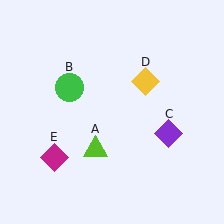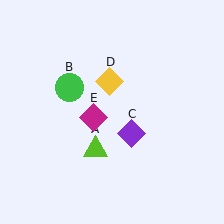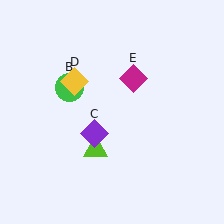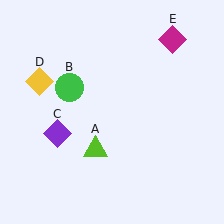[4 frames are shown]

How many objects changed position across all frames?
3 objects changed position: purple diamond (object C), yellow diamond (object D), magenta diamond (object E).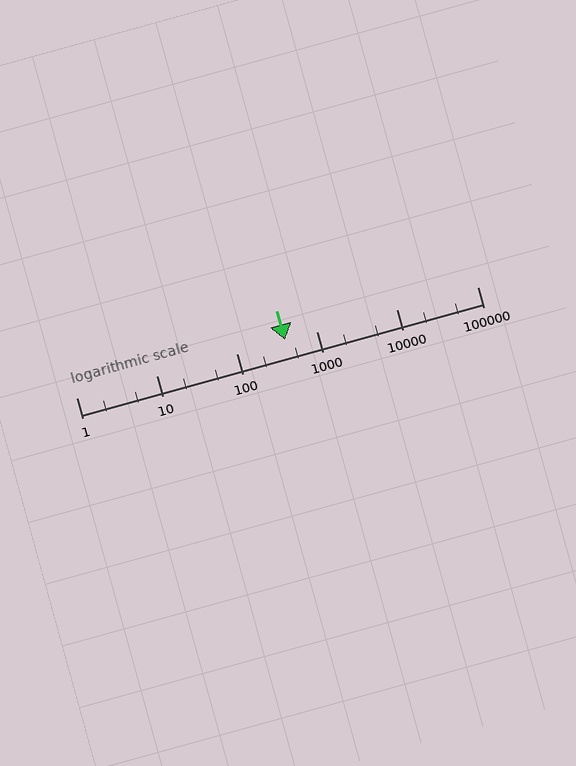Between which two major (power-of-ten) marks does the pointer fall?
The pointer is between 100 and 1000.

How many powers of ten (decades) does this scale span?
The scale spans 5 decades, from 1 to 100000.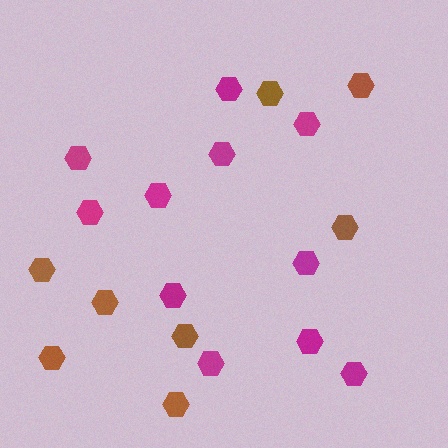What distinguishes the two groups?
There are 2 groups: one group of brown hexagons (8) and one group of magenta hexagons (11).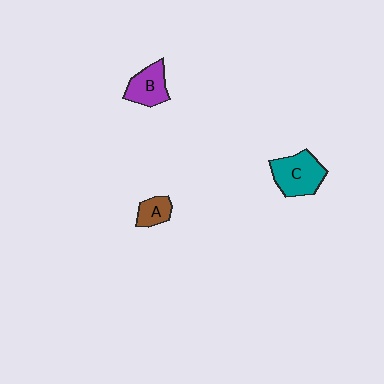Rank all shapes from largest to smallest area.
From largest to smallest: C (teal), B (purple), A (brown).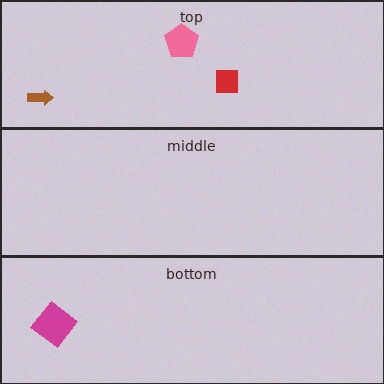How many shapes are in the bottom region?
1.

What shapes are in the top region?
The brown arrow, the pink pentagon, the red square.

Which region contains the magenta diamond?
The bottom region.